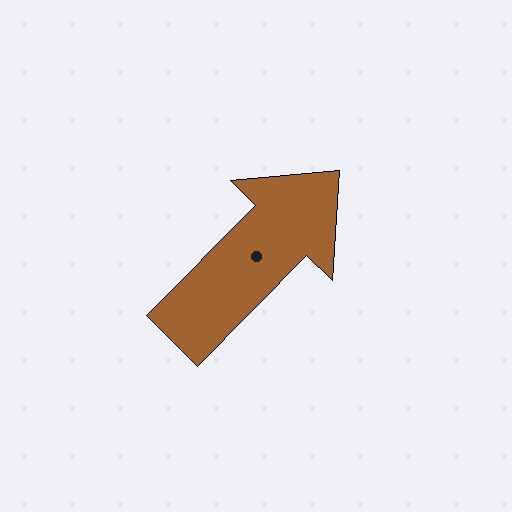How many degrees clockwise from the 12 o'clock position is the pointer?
Approximately 45 degrees.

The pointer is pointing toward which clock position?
Roughly 1 o'clock.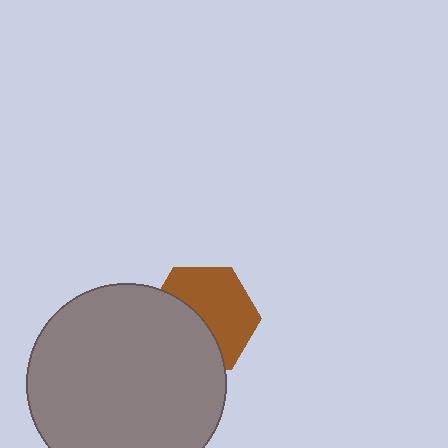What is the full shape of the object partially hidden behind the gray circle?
The partially hidden object is a brown hexagon.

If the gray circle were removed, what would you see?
You would see the complete brown hexagon.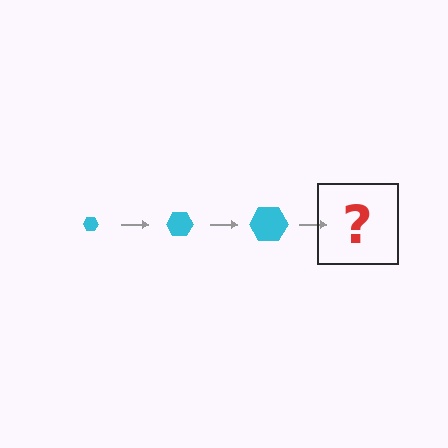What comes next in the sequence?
The next element should be a cyan hexagon, larger than the previous one.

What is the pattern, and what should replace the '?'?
The pattern is that the hexagon gets progressively larger each step. The '?' should be a cyan hexagon, larger than the previous one.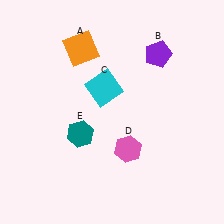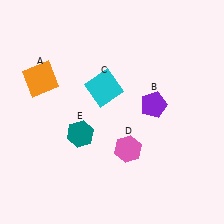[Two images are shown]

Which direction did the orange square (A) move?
The orange square (A) moved left.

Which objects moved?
The objects that moved are: the orange square (A), the purple pentagon (B).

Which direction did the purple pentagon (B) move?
The purple pentagon (B) moved down.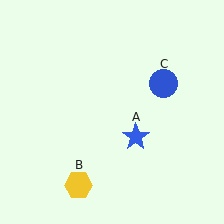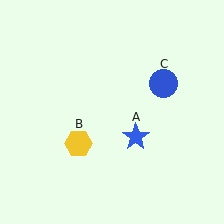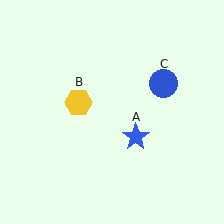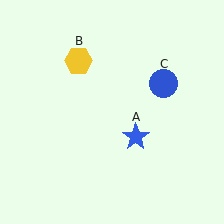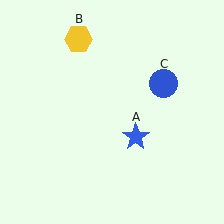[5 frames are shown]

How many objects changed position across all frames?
1 object changed position: yellow hexagon (object B).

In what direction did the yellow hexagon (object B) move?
The yellow hexagon (object B) moved up.